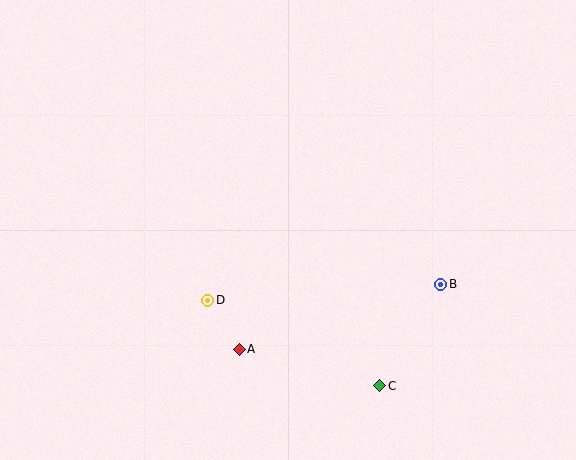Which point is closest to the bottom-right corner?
Point C is closest to the bottom-right corner.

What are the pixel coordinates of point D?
Point D is at (208, 300).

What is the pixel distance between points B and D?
The distance between B and D is 234 pixels.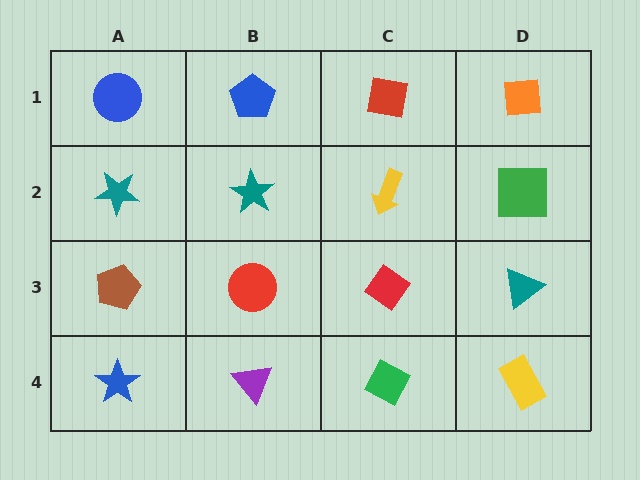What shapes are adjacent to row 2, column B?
A blue pentagon (row 1, column B), a red circle (row 3, column B), a teal star (row 2, column A), a yellow arrow (row 2, column C).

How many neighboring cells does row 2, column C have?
4.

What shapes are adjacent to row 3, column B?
A teal star (row 2, column B), a purple triangle (row 4, column B), a brown pentagon (row 3, column A), a red diamond (row 3, column C).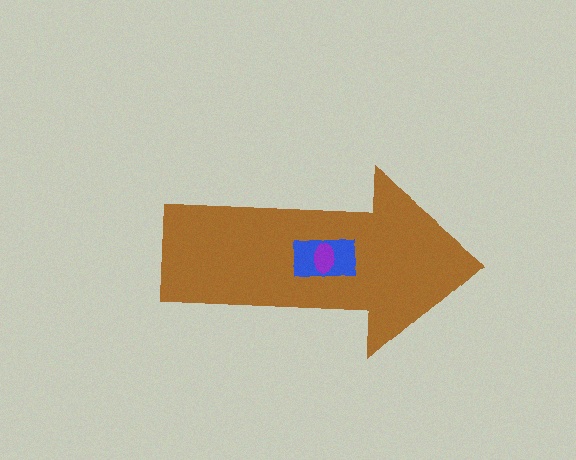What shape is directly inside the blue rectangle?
The purple ellipse.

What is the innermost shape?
The purple ellipse.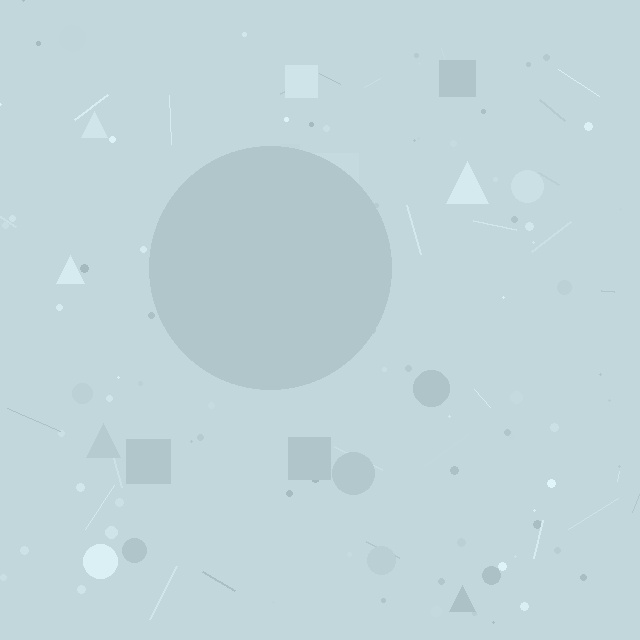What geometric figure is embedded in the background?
A circle is embedded in the background.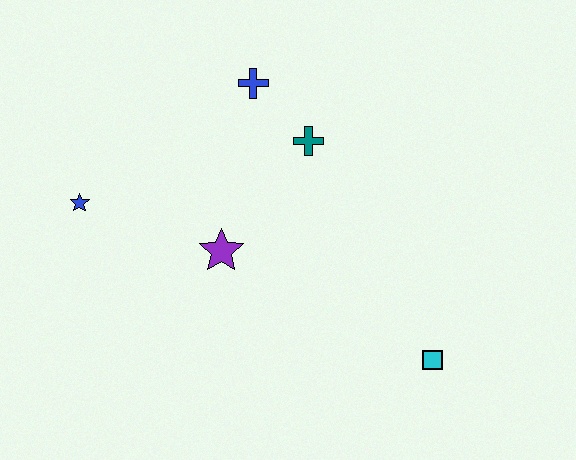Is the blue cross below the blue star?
No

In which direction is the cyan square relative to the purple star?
The cyan square is to the right of the purple star.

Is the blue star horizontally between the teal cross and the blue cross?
No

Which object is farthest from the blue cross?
The cyan square is farthest from the blue cross.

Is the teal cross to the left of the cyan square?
Yes